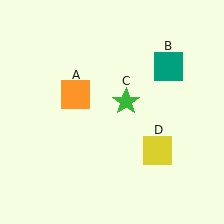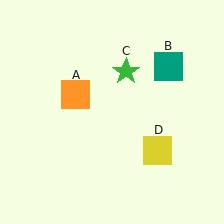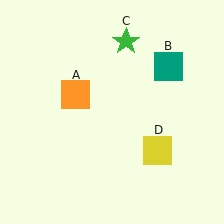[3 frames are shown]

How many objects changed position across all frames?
1 object changed position: green star (object C).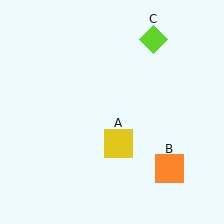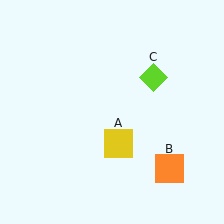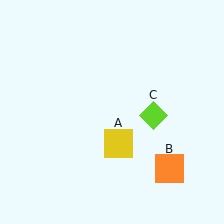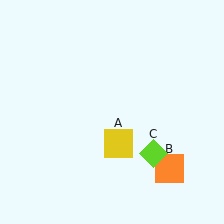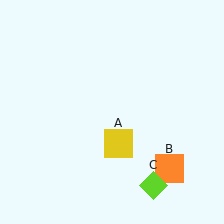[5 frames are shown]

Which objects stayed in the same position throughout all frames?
Yellow square (object A) and orange square (object B) remained stationary.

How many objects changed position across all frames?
1 object changed position: lime diamond (object C).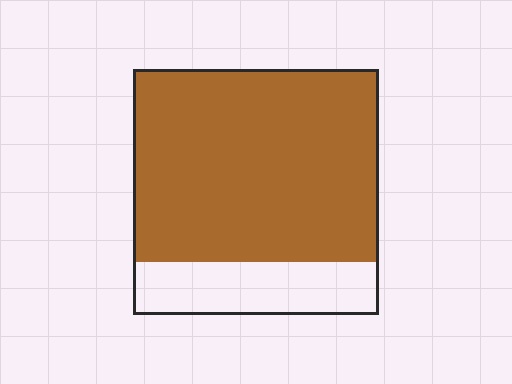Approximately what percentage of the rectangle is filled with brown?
Approximately 80%.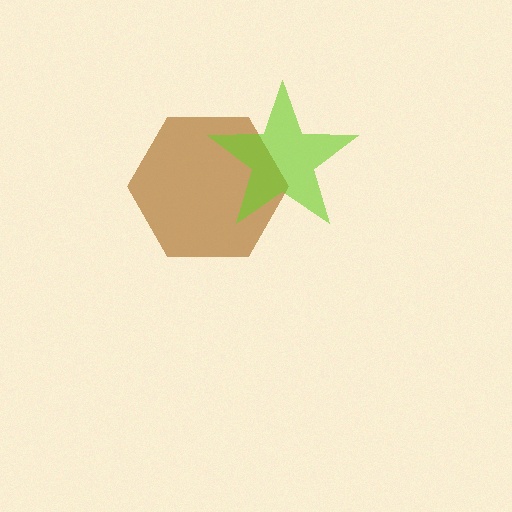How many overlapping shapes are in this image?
There are 2 overlapping shapes in the image.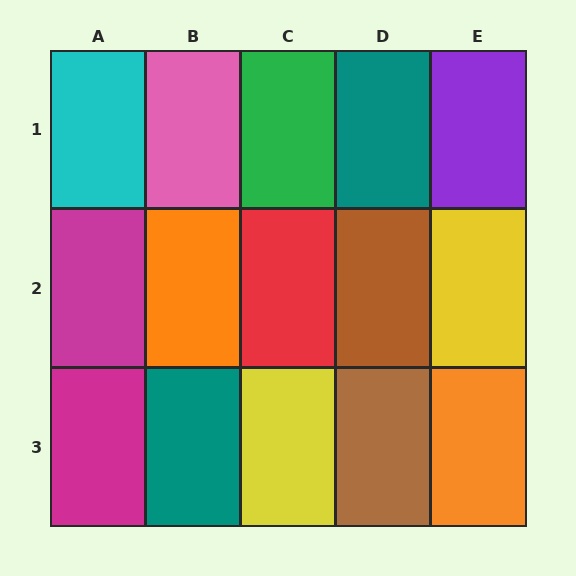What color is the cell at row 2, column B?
Orange.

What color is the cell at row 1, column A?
Cyan.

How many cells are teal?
2 cells are teal.